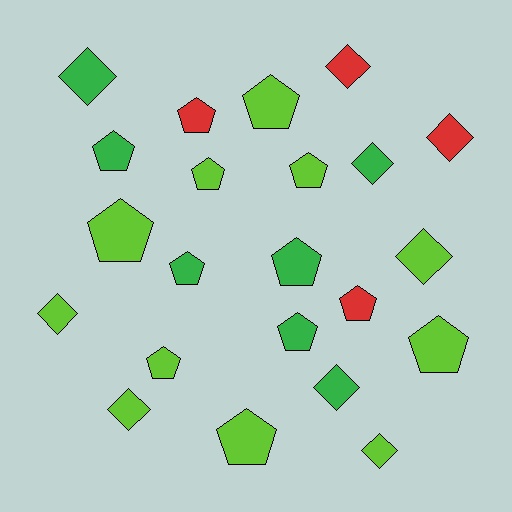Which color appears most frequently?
Lime, with 11 objects.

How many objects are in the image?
There are 22 objects.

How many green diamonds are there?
There are 3 green diamonds.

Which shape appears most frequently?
Pentagon, with 13 objects.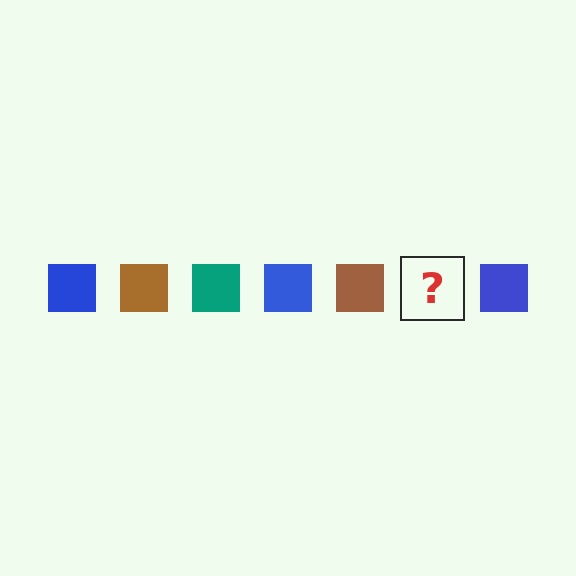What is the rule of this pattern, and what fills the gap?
The rule is that the pattern cycles through blue, brown, teal squares. The gap should be filled with a teal square.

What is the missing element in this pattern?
The missing element is a teal square.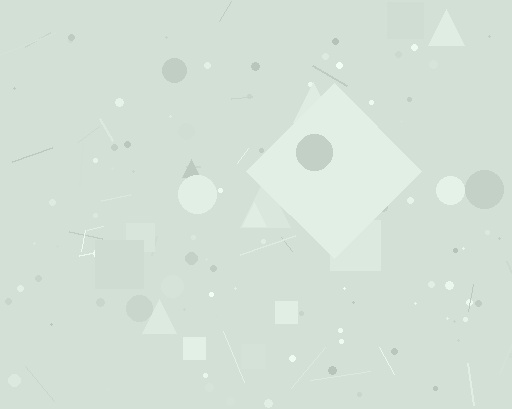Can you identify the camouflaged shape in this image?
The camouflaged shape is a diamond.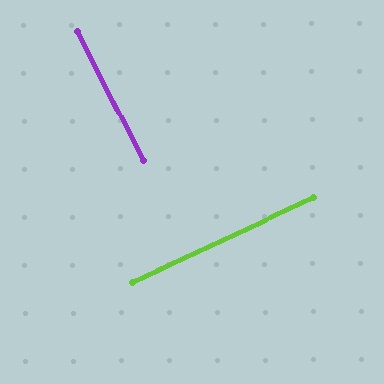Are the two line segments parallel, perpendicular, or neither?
Perpendicular — they meet at approximately 88°.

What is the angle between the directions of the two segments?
Approximately 88 degrees.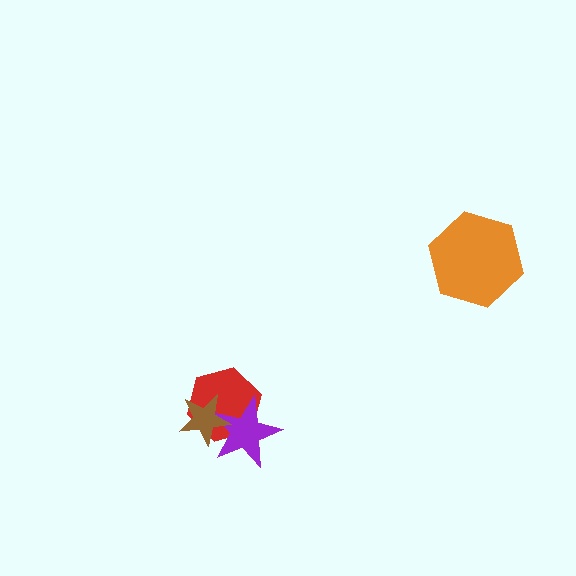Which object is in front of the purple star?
The brown star is in front of the purple star.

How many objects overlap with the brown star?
2 objects overlap with the brown star.